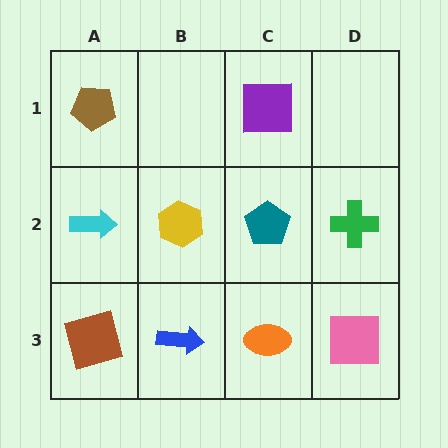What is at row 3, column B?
A blue arrow.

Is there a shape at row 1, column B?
No, that cell is empty.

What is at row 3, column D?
A pink square.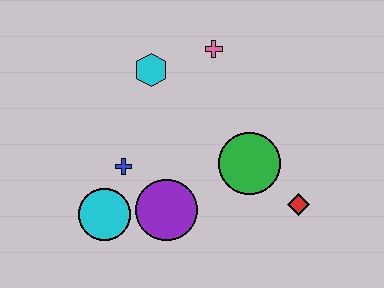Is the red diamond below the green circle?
Yes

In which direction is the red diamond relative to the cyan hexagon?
The red diamond is to the right of the cyan hexagon.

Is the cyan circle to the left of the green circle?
Yes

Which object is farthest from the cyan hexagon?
The red diamond is farthest from the cyan hexagon.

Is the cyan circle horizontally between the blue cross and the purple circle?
No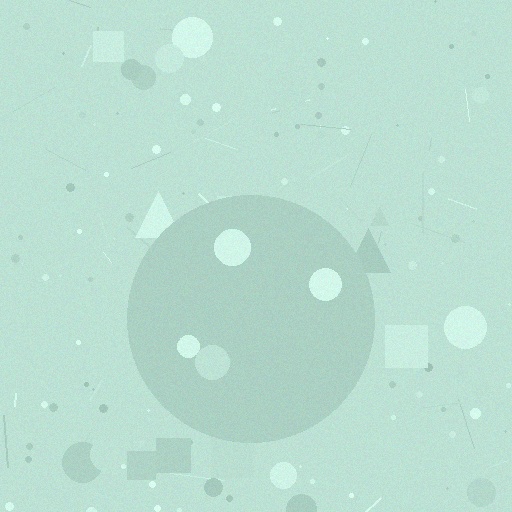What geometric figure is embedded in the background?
A circle is embedded in the background.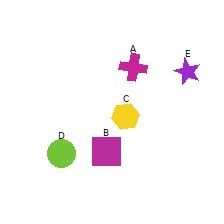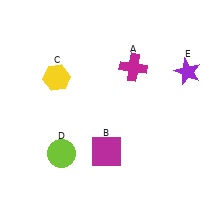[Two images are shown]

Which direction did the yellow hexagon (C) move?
The yellow hexagon (C) moved left.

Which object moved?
The yellow hexagon (C) moved left.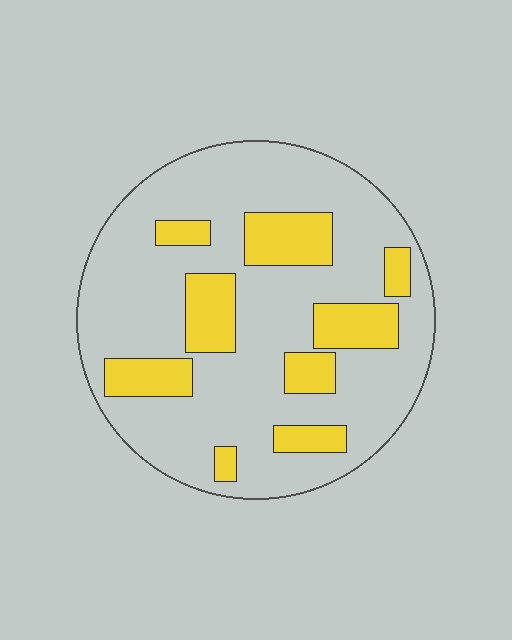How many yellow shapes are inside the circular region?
9.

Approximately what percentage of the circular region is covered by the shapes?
Approximately 25%.